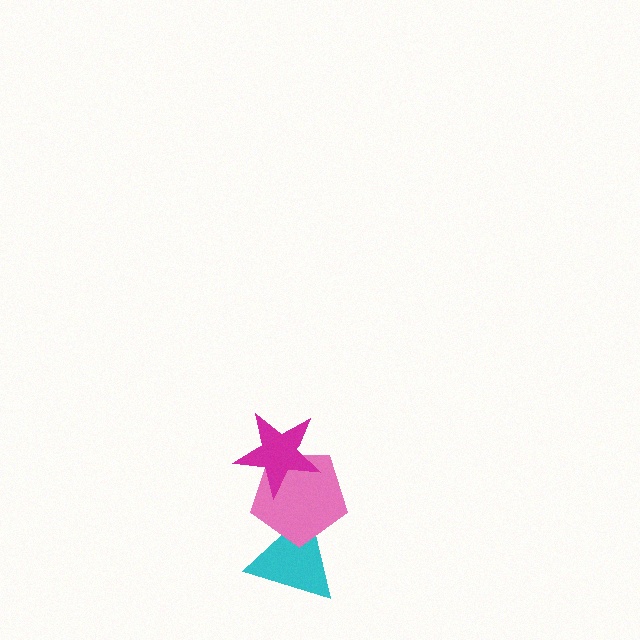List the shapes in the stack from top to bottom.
From top to bottom: the magenta star, the pink pentagon, the cyan triangle.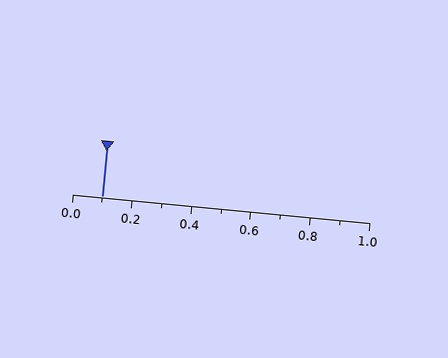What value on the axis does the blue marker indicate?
The marker indicates approximately 0.1.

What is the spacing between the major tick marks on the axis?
The major ticks are spaced 0.2 apart.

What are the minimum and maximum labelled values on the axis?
The axis runs from 0.0 to 1.0.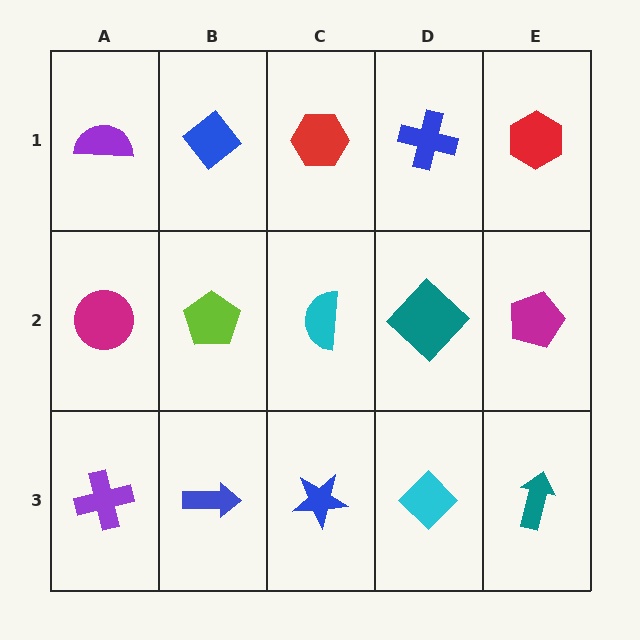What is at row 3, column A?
A purple cross.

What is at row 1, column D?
A blue cross.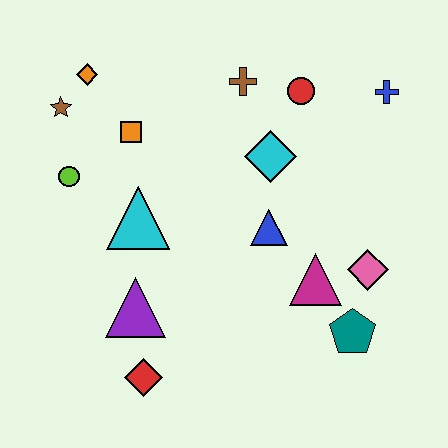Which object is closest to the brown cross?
The red circle is closest to the brown cross.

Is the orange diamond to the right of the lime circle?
Yes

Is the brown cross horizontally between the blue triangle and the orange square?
Yes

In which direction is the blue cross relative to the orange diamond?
The blue cross is to the right of the orange diamond.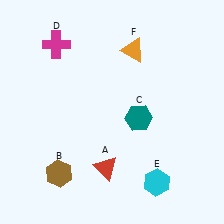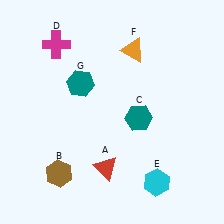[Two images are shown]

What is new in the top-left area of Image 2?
A teal hexagon (G) was added in the top-left area of Image 2.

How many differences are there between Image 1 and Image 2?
There is 1 difference between the two images.